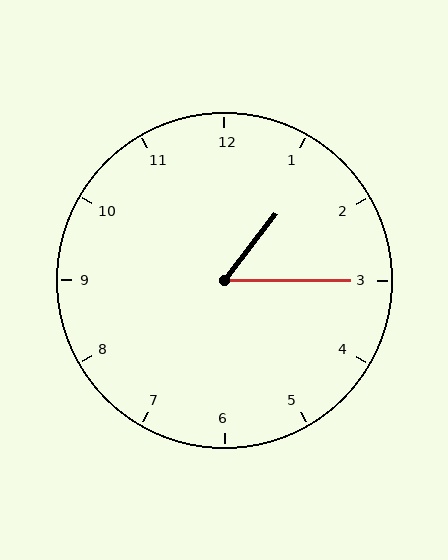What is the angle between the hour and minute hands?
Approximately 52 degrees.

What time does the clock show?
1:15.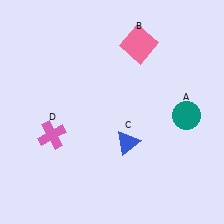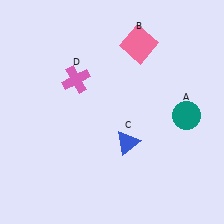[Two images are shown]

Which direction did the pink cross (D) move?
The pink cross (D) moved up.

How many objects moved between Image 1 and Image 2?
1 object moved between the two images.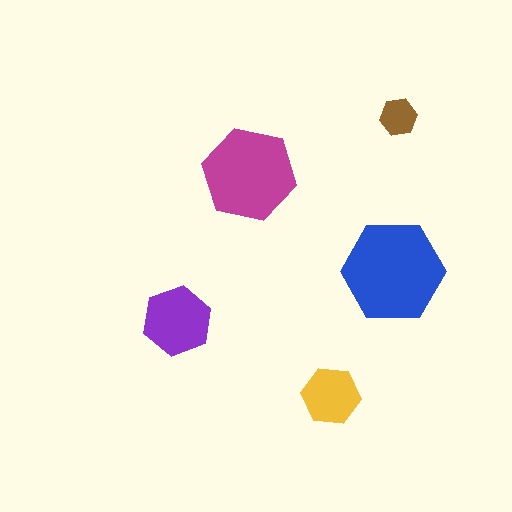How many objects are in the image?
There are 5 objects in the image.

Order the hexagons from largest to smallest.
the blue one, the magenta one, the purple one, the yellow one, the brown one.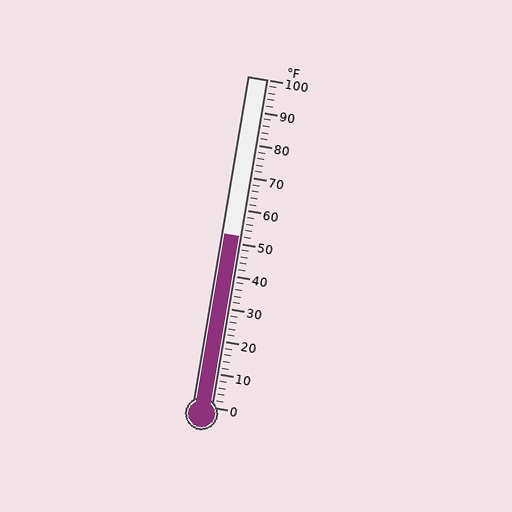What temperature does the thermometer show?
The thermometer shows approximately 52°F.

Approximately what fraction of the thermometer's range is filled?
The thermometer is filled to approximately 50% of its range.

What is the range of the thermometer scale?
The thermometer scale ranges from 0°F to 100°F.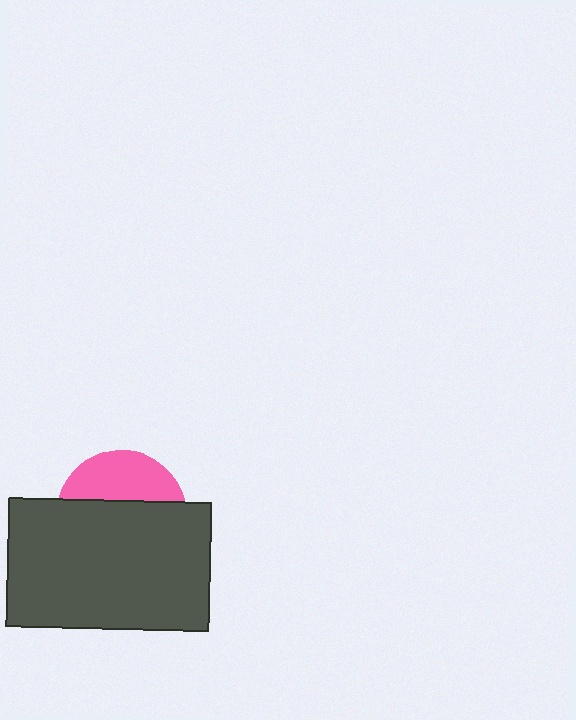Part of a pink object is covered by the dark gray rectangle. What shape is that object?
It is a circle.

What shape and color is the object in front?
The object in front is a dark gray rectangle.